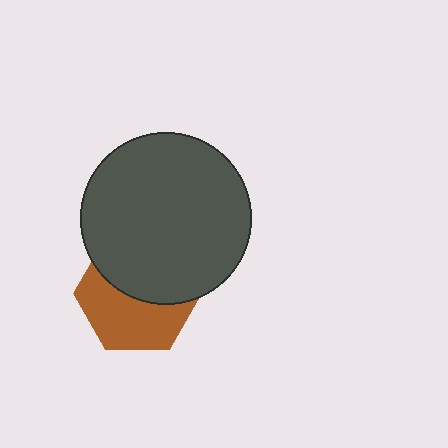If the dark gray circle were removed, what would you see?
You would see the complete brown hexagon.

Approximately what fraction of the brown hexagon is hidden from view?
Roughly 49% of the brown hexagon is hidden behind the dark gray circle.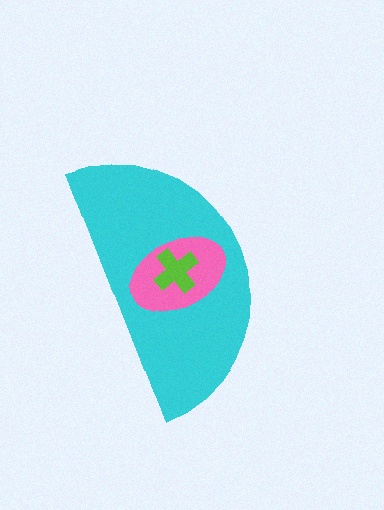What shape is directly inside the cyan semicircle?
The pink ellipse.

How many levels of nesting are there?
3.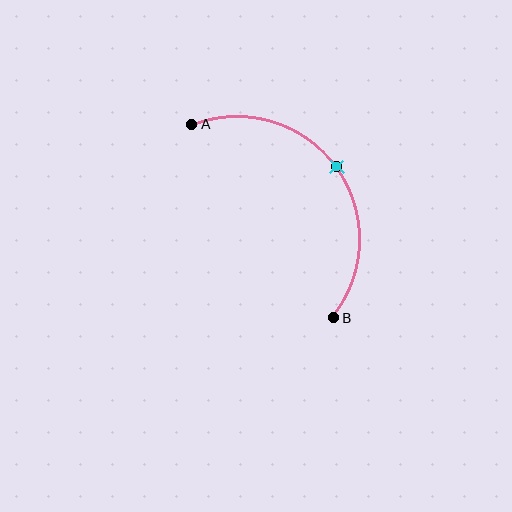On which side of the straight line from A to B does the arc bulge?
The arc bulges above and to the right of the straight line connecting A and B.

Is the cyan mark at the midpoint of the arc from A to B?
Yes. The cyan mark lies on the arc at equal arc-length from both A and B — it is the arc midpoint.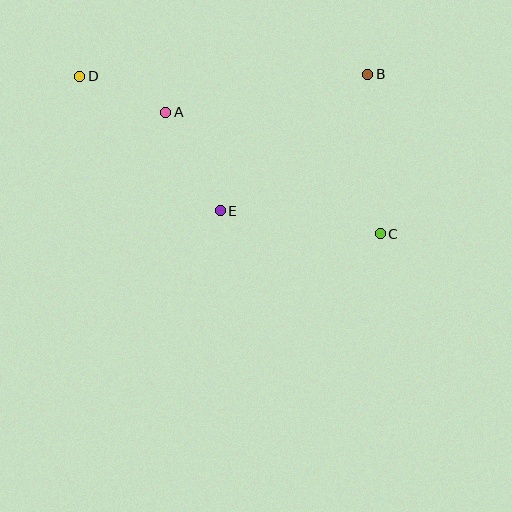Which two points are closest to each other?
Points A and D are closest to each other.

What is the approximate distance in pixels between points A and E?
The distance between A and E is approximately 112 pixels.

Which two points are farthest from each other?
Points C and D are farthest from each other.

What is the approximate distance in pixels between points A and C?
The distance between A and C is approximately 247 pixels.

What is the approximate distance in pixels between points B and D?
The distance between B and D is approximately 288 pixels.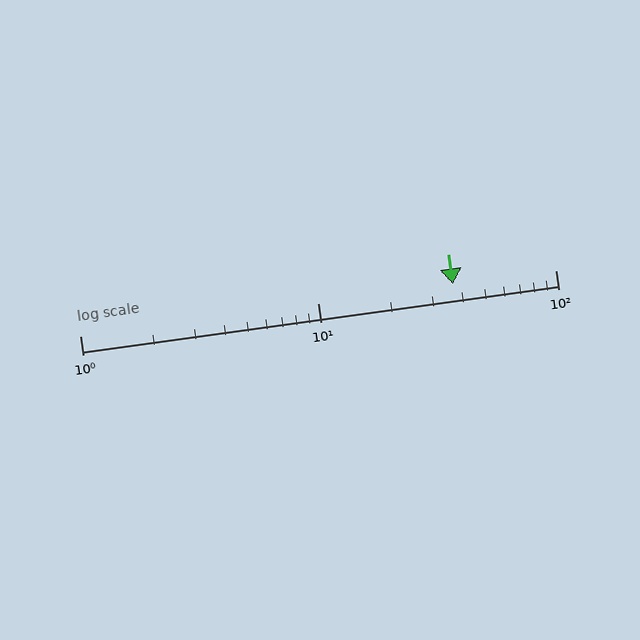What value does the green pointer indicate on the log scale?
The pointer indicates approximately 37.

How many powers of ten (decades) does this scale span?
The scale spans 2 decades, from 1 to 100.